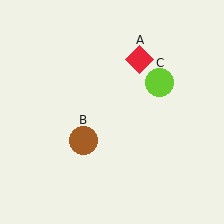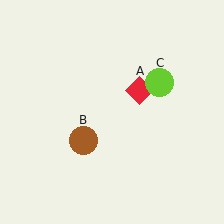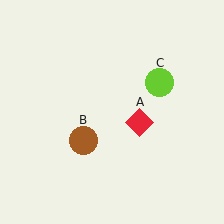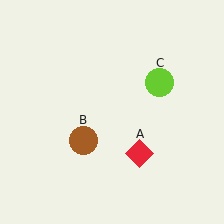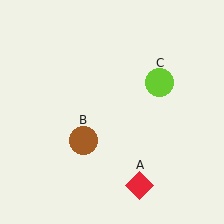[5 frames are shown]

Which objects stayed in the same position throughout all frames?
Brown circle (object B) and lime circle (object C) remained stationary.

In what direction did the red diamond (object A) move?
The red diamond (object A) moved down.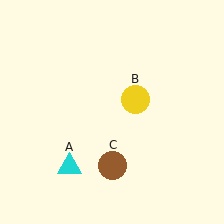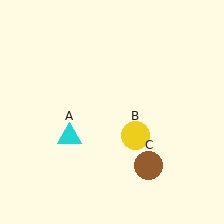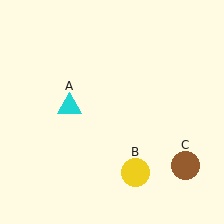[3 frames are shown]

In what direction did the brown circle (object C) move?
The brown circle (object C) moved right.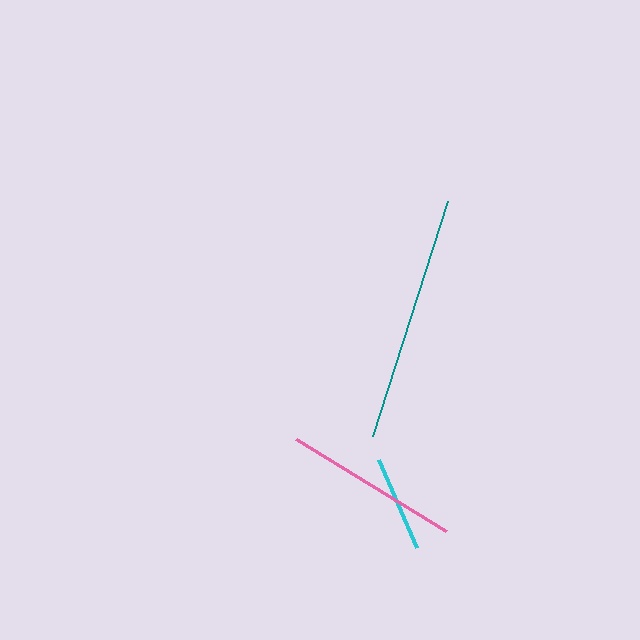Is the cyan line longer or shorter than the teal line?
The teal line is longer than the cyan line.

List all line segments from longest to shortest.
From longest to shortest: teal, pink, cyan.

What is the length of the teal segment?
The teal segment is approximately 247 pixels long.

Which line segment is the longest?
The teal line is the longest at approximately 247 pixels.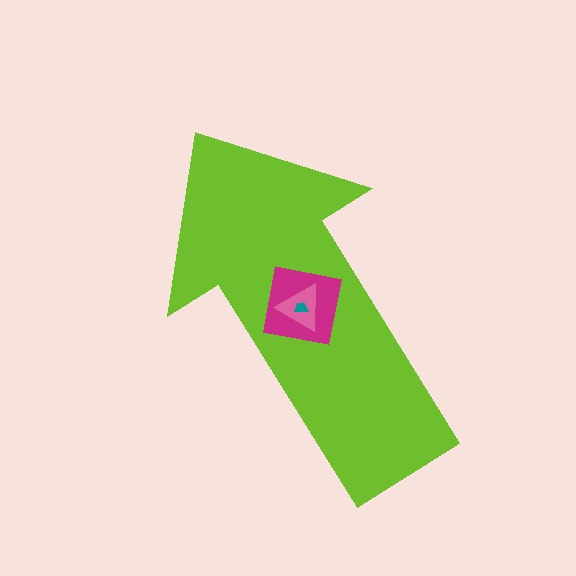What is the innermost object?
The teal trapezoid.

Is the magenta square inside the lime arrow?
Yes.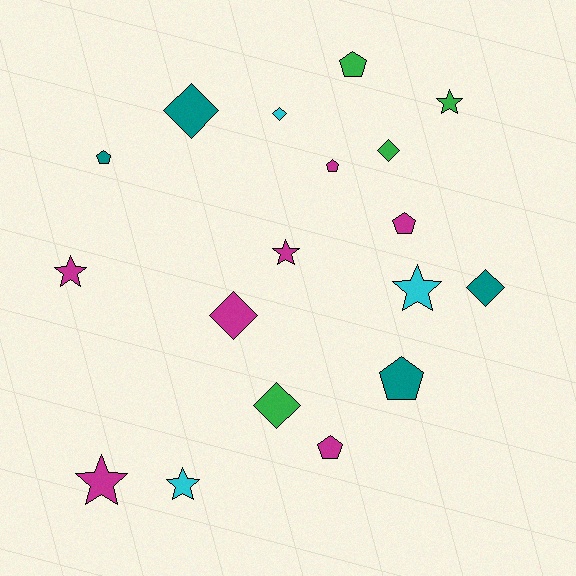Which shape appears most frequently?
Diamond, with 6 objects.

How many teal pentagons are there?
There are 2 teal pentagons.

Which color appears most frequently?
Magenta, with 7 objects.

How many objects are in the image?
There are 18 objects.